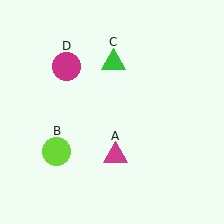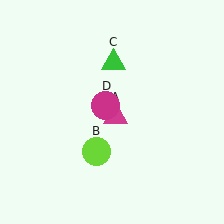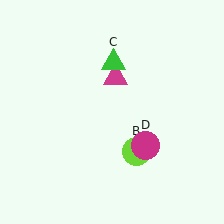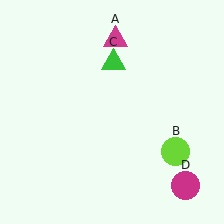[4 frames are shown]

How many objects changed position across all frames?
3 objects changed position: magenta triangle (object A), lime circle (object B), magenta circle (object D).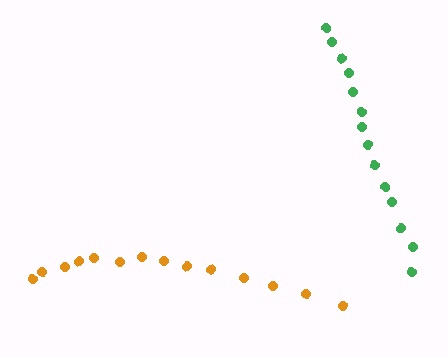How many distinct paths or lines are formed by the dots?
There are 2 distinct paths.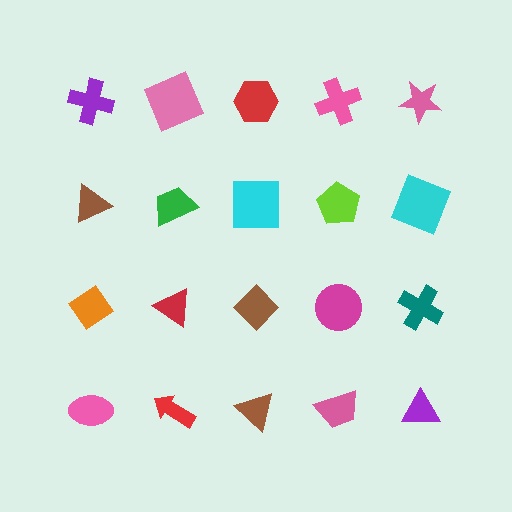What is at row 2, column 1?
A brown triangle.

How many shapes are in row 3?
5 shapes.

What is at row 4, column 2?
A red arrow.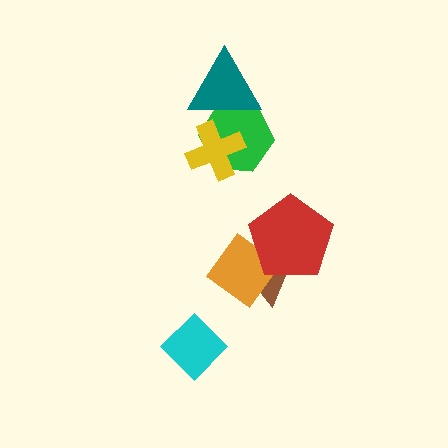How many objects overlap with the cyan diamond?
0 objects overlap with the cyan diamond.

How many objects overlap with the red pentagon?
2 objects overlap with the red pentagon.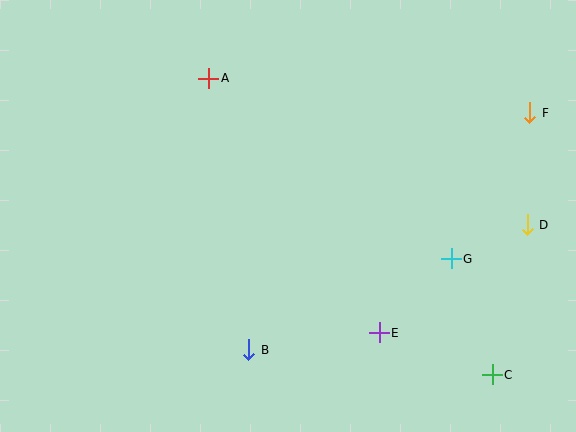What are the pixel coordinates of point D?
Point D is at (527, 225).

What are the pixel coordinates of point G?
Point G is at (451, 259).